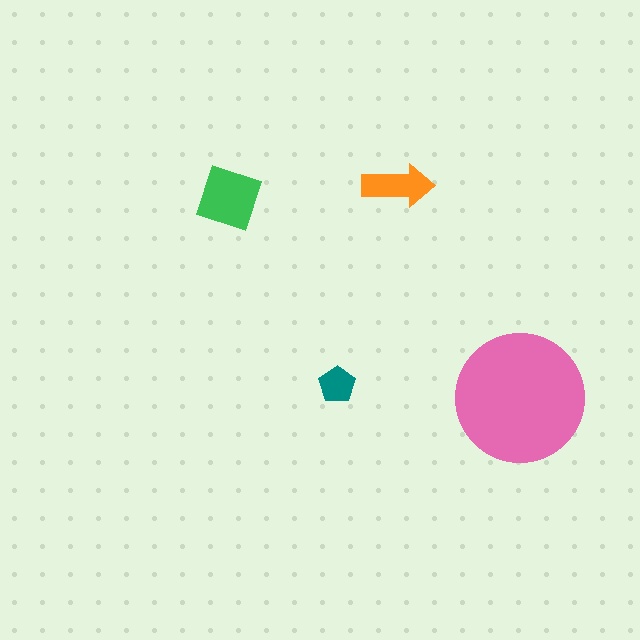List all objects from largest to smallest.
The pink circle, the green square, the orange arrow, the teal pentagon.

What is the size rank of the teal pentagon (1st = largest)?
4th.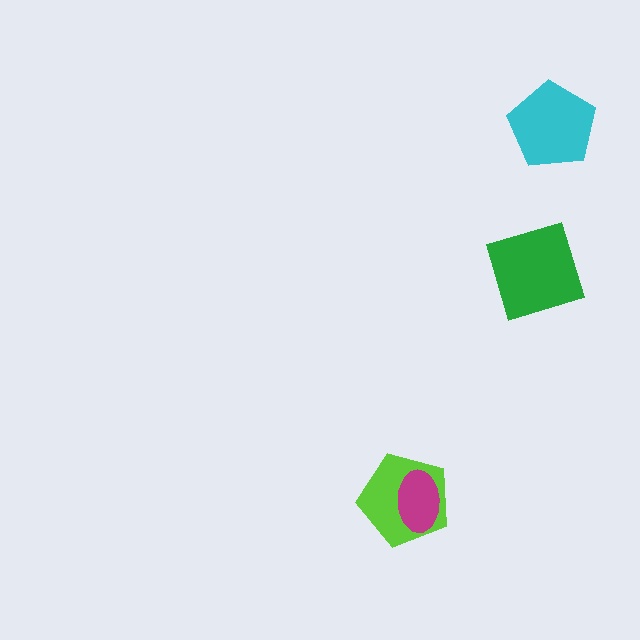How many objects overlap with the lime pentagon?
1 object overlaps with the lime pentagon.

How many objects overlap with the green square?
0 objects overlap with the green square.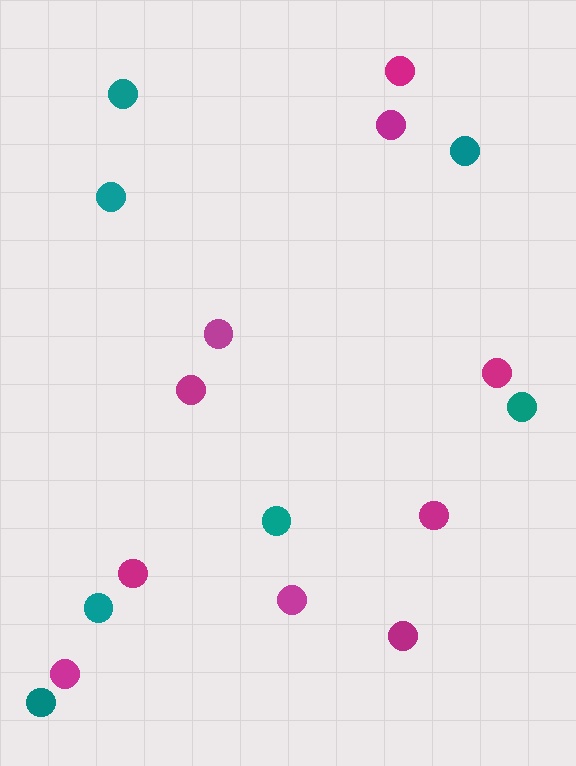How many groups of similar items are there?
There are 2 groups: one group of teal circles (7) and one group of magenta circles (10).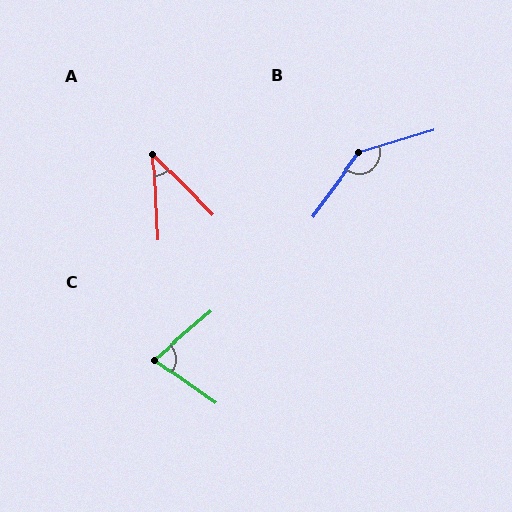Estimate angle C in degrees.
Approximately 75 degrees.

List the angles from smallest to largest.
A (41°), C (75°), B (143°).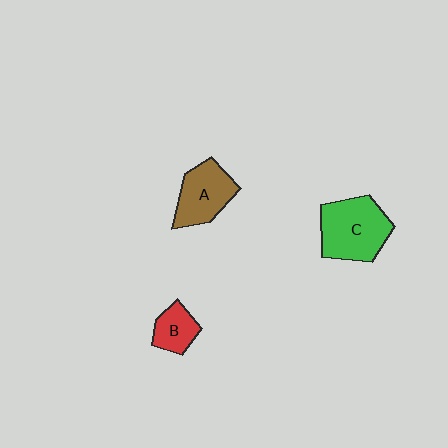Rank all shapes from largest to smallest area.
From largest to smallest: C (green), A (brown), B (red).